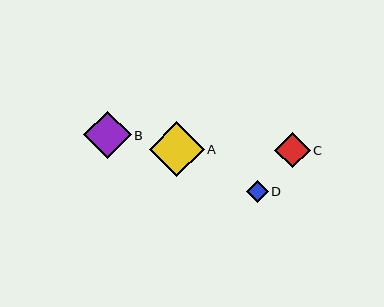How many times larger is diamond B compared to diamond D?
Diamond B is approximately 2.2 times the size of diamond D.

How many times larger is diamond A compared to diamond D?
Diamond A is approximately 2.5 times the size of diamond D.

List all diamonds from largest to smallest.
From largest to smallest: A, B, C, D.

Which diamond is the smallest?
Diamond D is the smallest with a size of approximately 21 pixels.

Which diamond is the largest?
Diamond A is the largest with a size of approximately 54 pixels.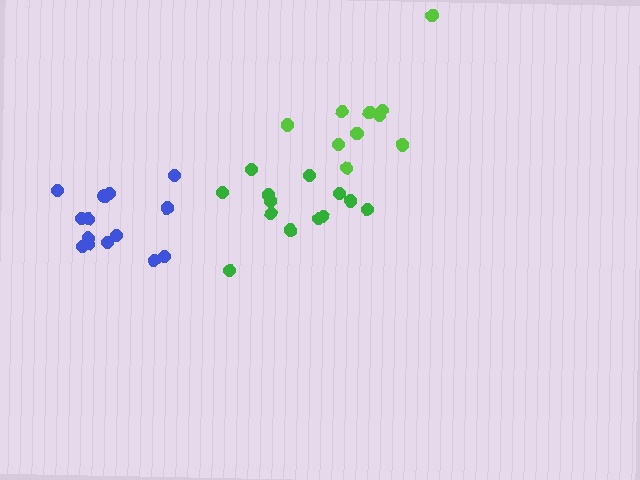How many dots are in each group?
Group 1: 15 dots, Group 2: 10 dots, Group 3: 13 dots (38 total).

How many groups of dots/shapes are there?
There are 3 groups.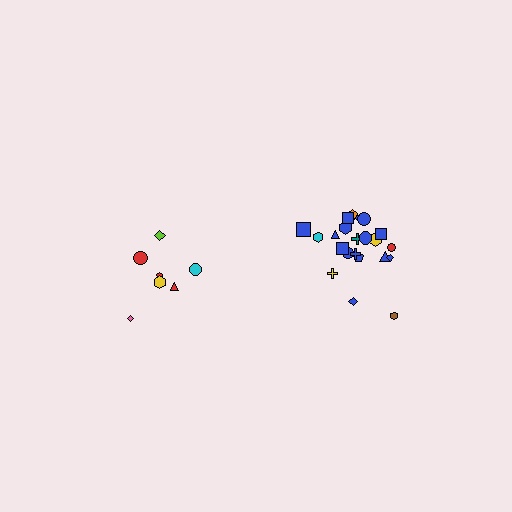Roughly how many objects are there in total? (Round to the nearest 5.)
Roughly 30 objects in total.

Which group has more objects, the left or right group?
The right group.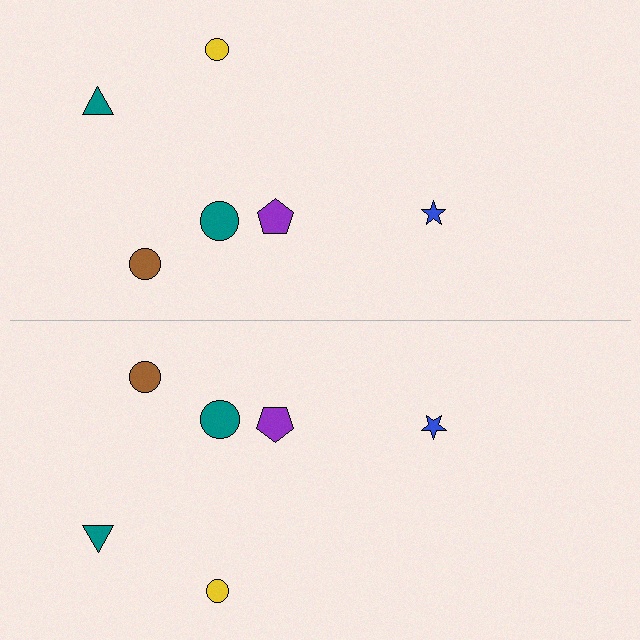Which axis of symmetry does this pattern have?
The pattern has a horizontal axis of symmetry running through the center of the image.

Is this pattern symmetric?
Yes, this pattern has bilateral (reflection) symmetry.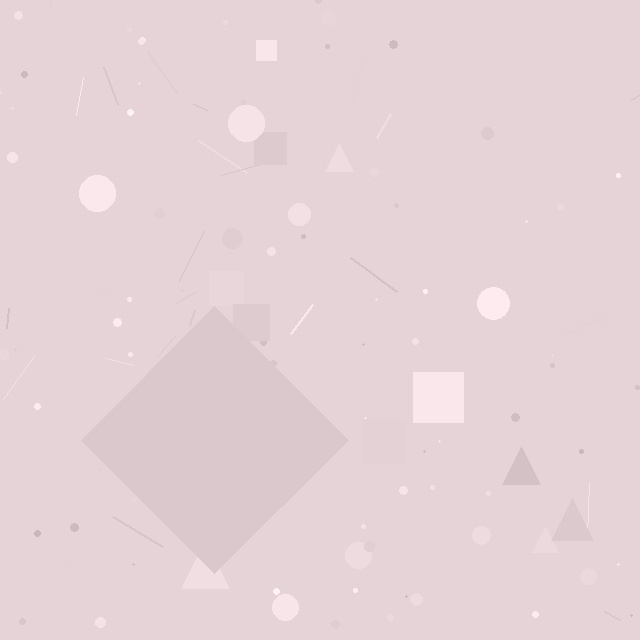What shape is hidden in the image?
A diamond is hidden in the image.